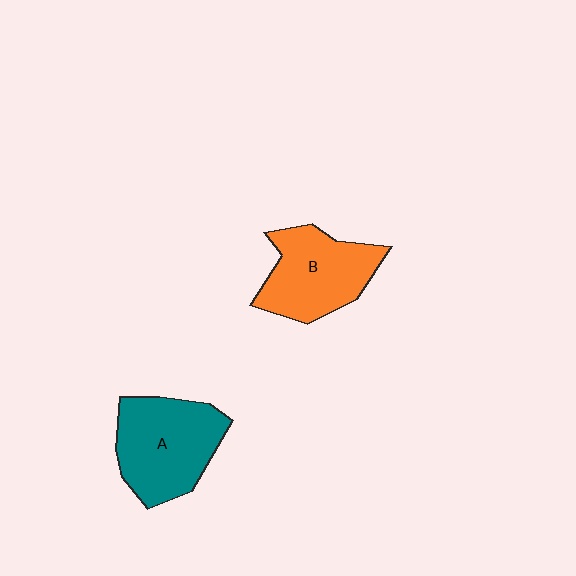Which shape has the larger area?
Shape A (teal).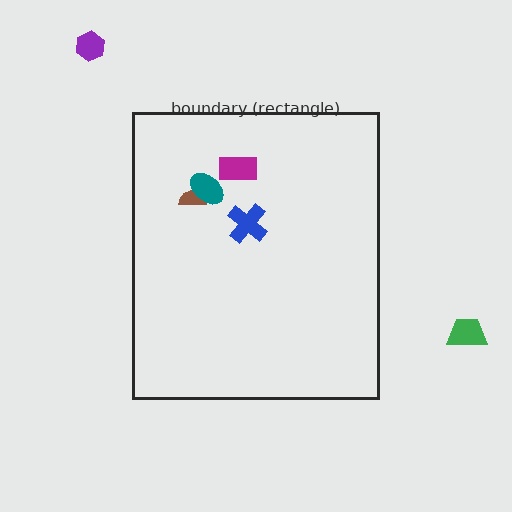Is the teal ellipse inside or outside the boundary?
Inside.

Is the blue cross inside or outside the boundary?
Inside.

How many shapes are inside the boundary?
4 inside, 2 outside.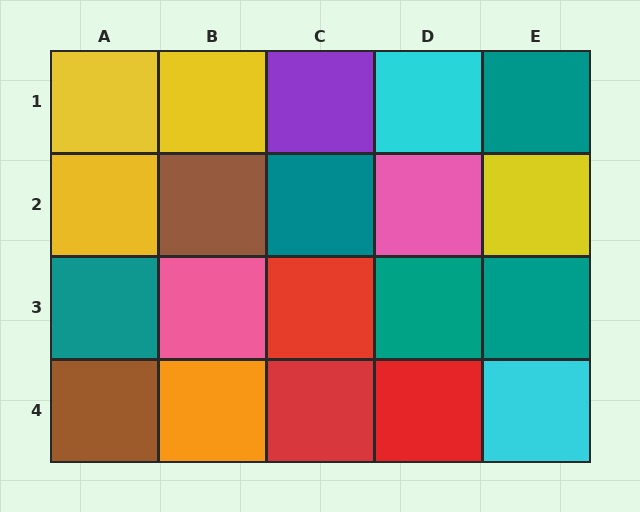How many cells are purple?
1 cell is purple.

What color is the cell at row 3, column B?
Pink.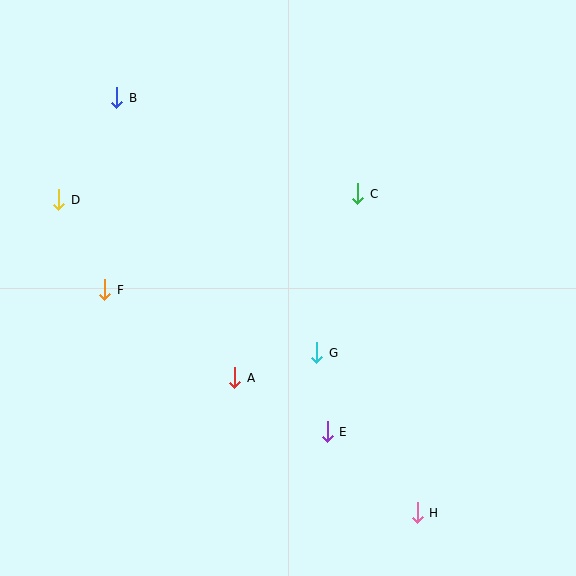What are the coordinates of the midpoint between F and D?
The midpoint between F and D is at (82, 245).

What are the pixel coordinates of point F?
Point F is at (105, 290).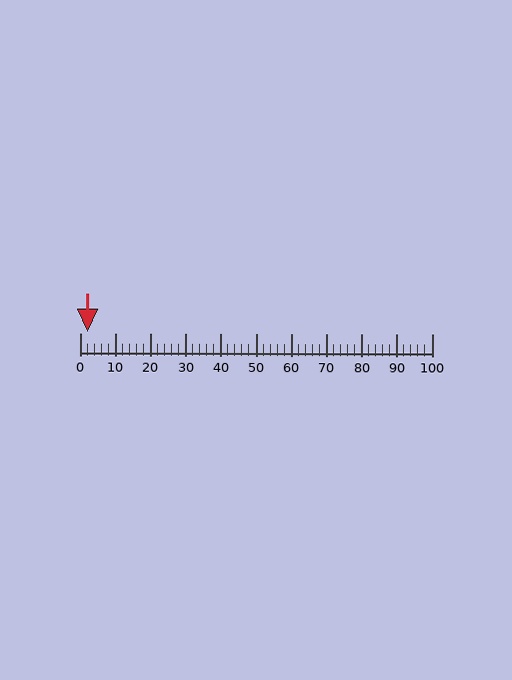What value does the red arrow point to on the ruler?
The red arrow points to approximately 2.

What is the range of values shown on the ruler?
The ruler shows values from 0 to 100.